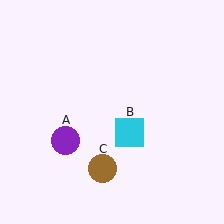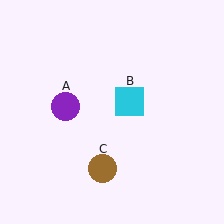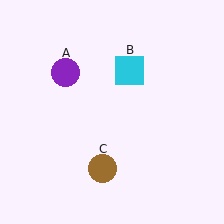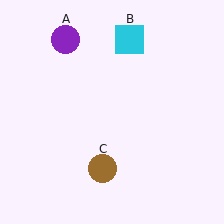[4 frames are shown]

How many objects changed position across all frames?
2 objects changed position: purple circle (object A), cyan square (object B).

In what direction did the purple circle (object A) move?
The purple circle (object A) moved up.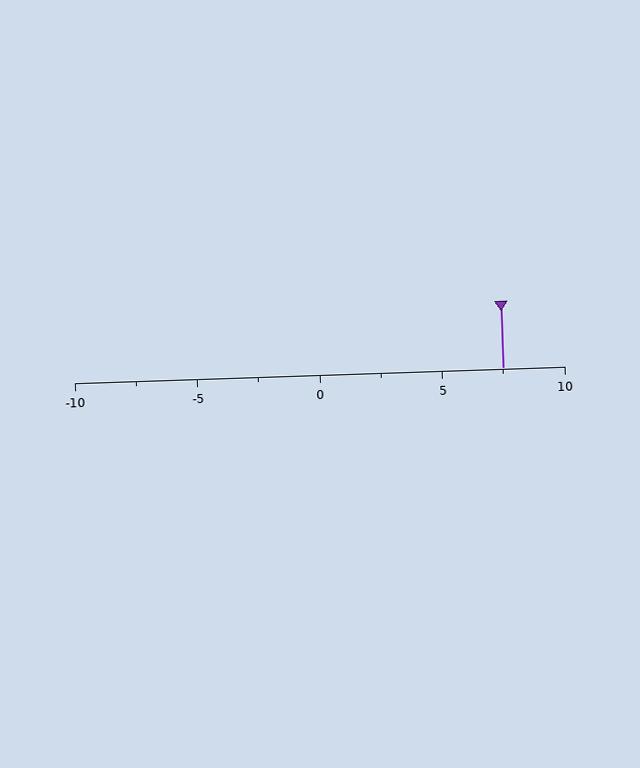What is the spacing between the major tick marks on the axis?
The major ticks are spaced 5 apart.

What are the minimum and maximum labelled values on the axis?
The axis runs from -10 to 10.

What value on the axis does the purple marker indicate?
The marker indicates approximately 7.5.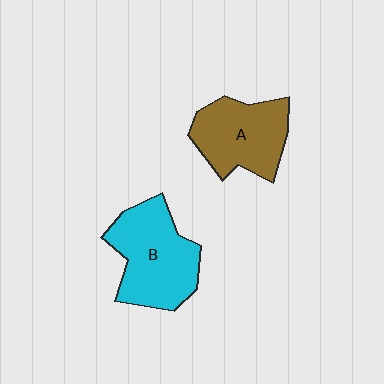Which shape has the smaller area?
Shape A (brown).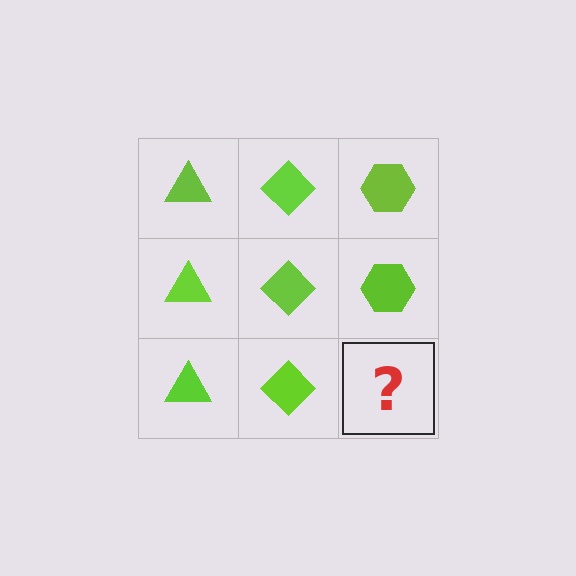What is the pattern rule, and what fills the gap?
The rule is that each column has a consistent shape. The gap should be filled with a lime hexagon.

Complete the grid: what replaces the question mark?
The question mark should be replaced with a lime hexagon.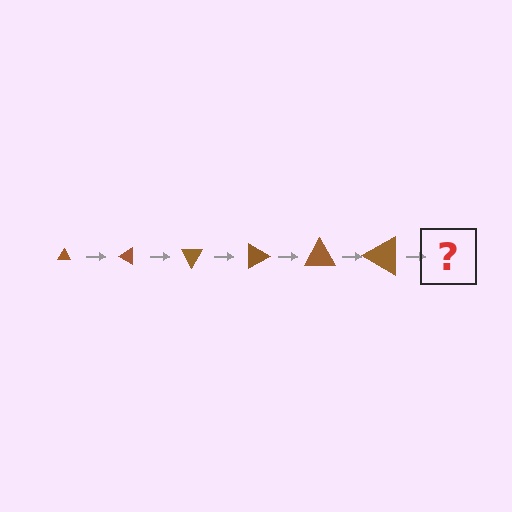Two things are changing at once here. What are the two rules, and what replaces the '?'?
The two rules are that the triangle grows larger each step and it rotates 30 degrees each step. The '?' should be a triangle, larger than the previous one and rotated 180 degrees from the start.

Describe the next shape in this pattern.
It should be a triangle, larger than the previous one and rotated 180 degrees from the start.